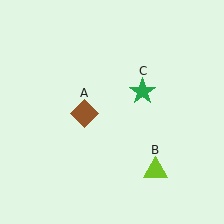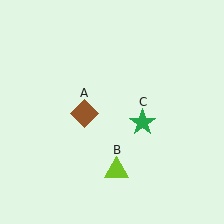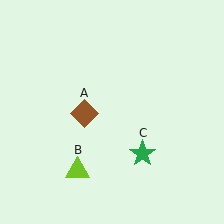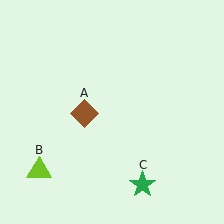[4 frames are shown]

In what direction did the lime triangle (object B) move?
The lime triangle (object B) moved left.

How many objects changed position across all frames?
2 objects changed position: lime triangle (object B), green star (object C).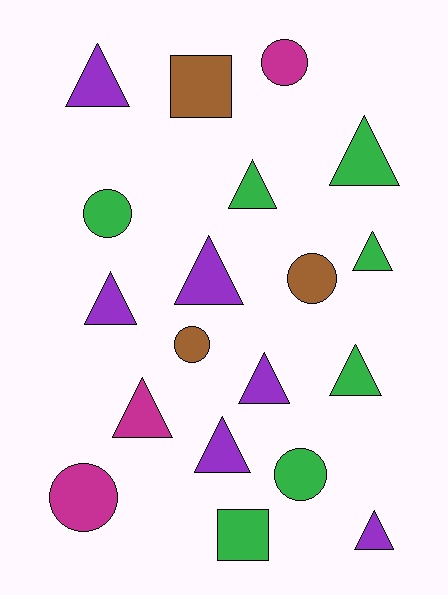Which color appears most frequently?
Green, with 7 objects.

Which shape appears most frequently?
Triangle, with 11 objects.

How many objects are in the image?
There are 19 objects.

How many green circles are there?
There are 2 green circles.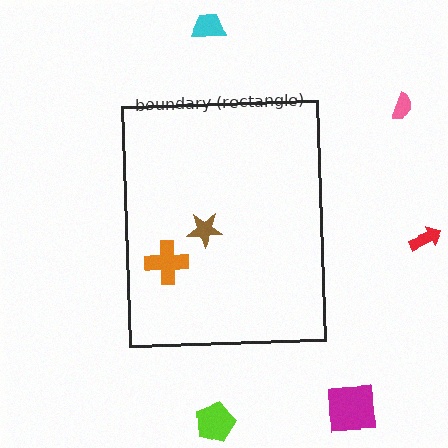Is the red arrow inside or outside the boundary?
Outside.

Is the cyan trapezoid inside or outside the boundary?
Outside.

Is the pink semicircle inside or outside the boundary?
Outside.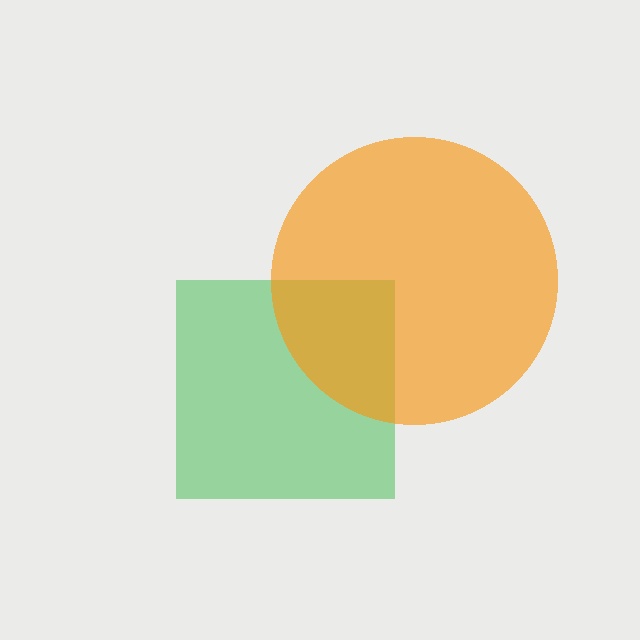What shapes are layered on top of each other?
The layered shapes are: a green square, an orange circle.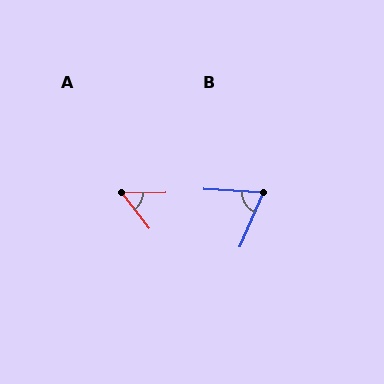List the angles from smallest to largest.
A (53°), B (70°).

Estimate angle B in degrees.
Approximately 70 degrees.